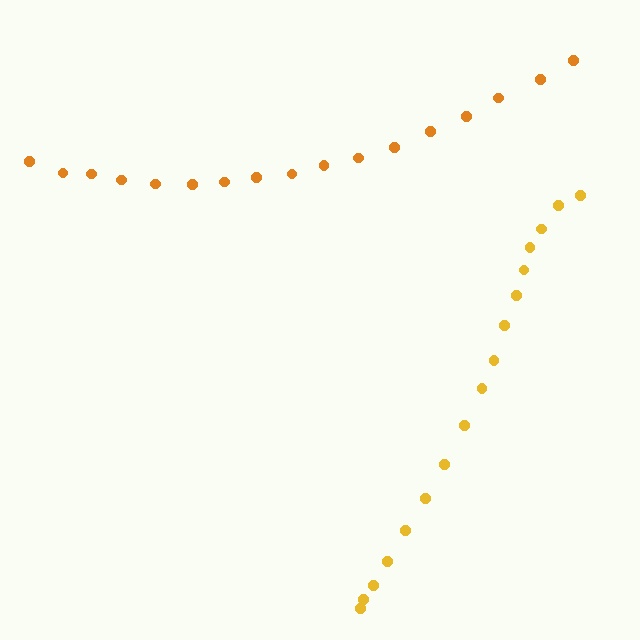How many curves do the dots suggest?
There are 2 distinct paths.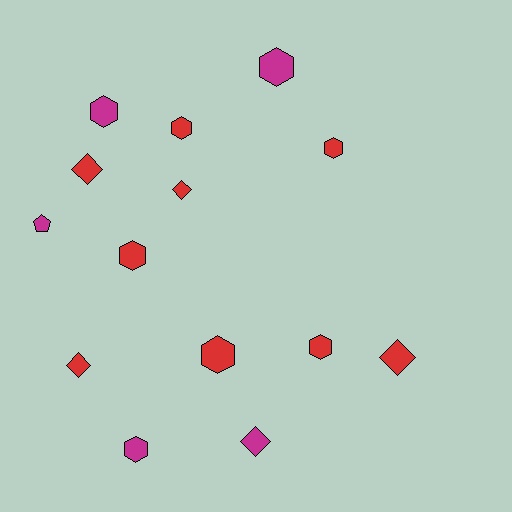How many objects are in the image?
There are 14 objects.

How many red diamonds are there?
There are 4 red diamonds.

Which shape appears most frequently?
Hexagon, with 8 objects.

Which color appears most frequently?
Red, with 9 objects.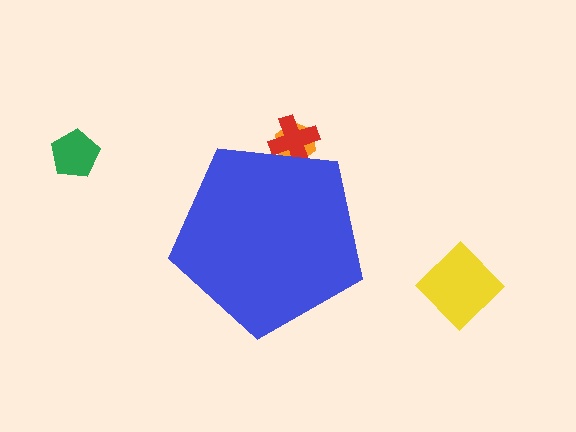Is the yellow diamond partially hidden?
No, the yellow diamond is fully visible.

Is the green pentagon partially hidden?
No, the green pentagon is fully visible.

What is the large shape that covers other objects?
A blue pentagon.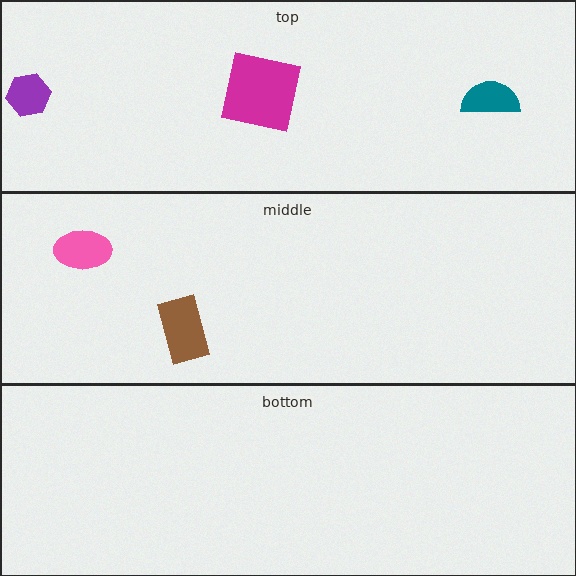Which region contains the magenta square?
The top region.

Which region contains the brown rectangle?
The middle region.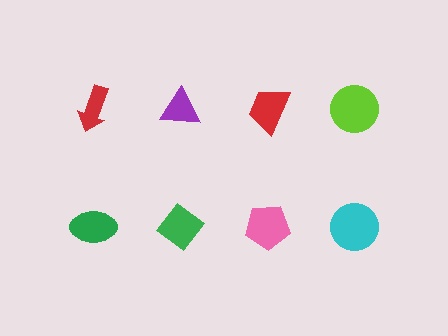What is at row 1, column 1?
A red arrow.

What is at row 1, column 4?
A lime circle.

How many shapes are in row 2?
4 shapes.